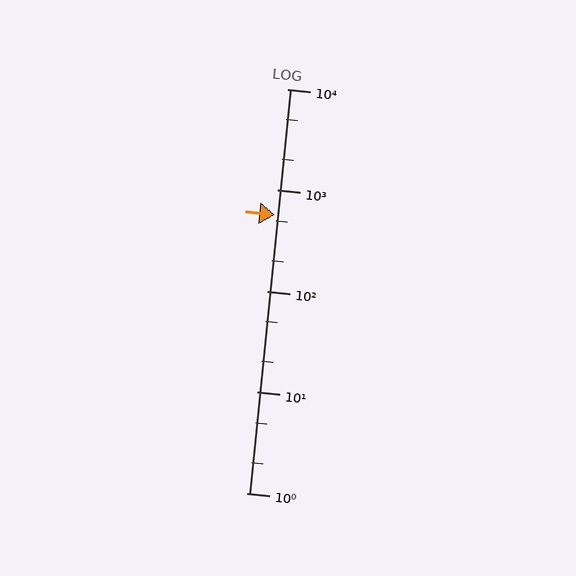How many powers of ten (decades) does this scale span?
The scale spans 4 decades, from 1 to 10000.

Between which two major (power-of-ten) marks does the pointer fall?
The pointer is between 100 and 1000.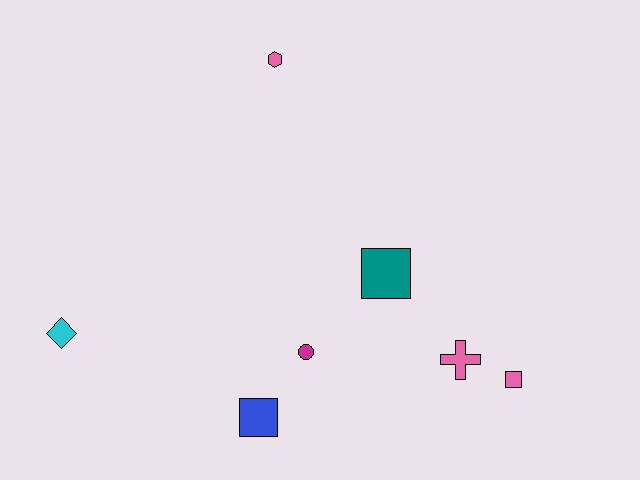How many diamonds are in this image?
There is 1 diamond.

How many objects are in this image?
There are 7 objects.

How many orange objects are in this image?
There are no orange objects.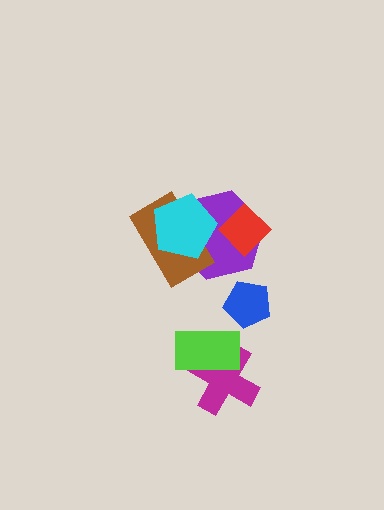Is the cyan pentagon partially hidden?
No, no other shape covers it.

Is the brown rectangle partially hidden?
Yes, it is partially covered by another shape.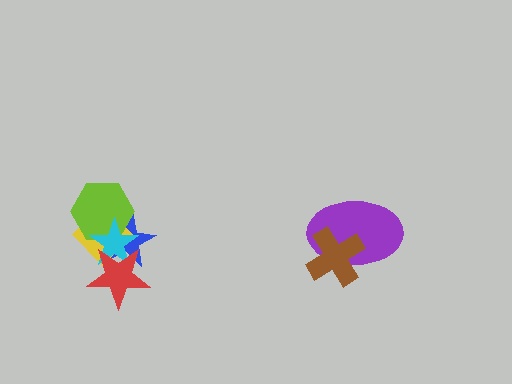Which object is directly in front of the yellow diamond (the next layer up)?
The lime hexagon is directly in front of the yellow diamond.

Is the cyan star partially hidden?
Yes, it is partially covered by another shape.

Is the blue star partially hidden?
Yes, it is partially covered by another shape.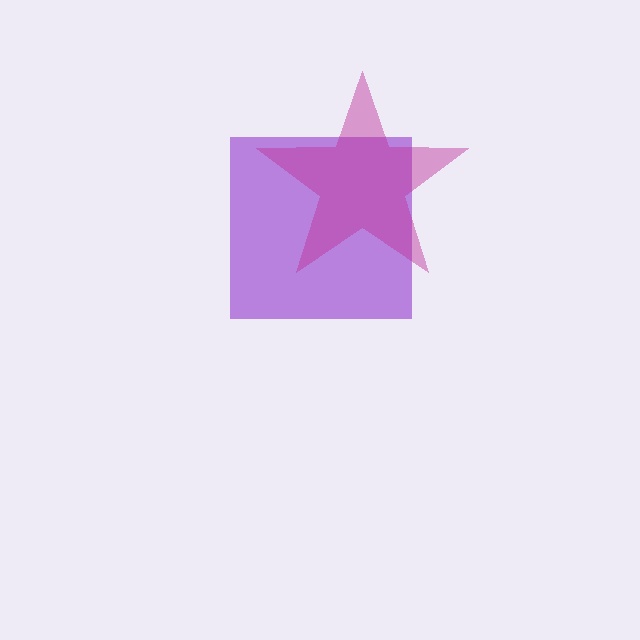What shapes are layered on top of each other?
The layered shapes are: a purple square, a magenta star.